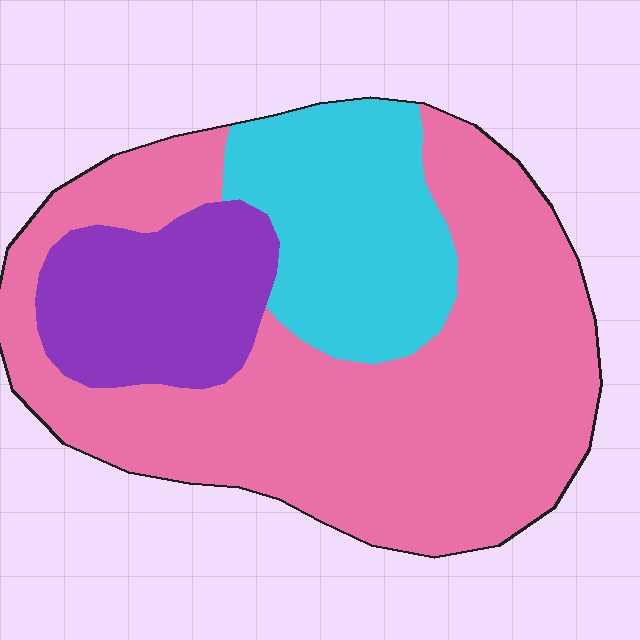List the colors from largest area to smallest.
From largest to smallest: pink, cyan, purple.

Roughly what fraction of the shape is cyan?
Cyan takes up about one fifth (1/5) of the shape.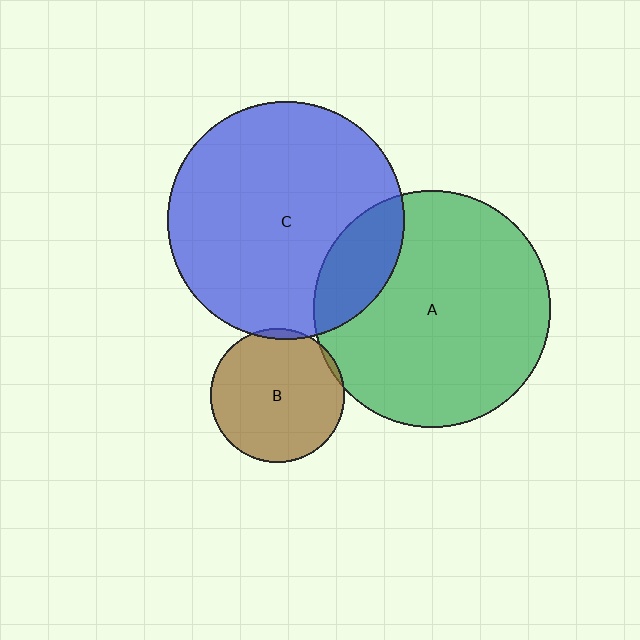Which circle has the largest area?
Circle C (blue).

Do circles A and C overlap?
Yes.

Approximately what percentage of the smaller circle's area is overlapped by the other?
Approximately 15%.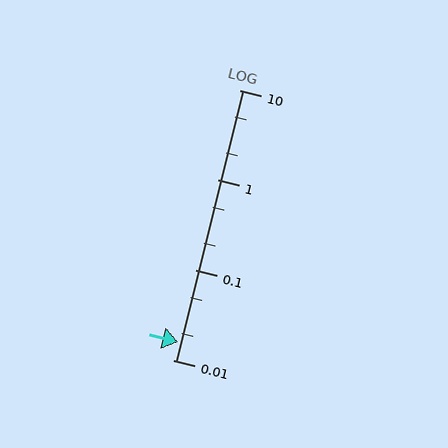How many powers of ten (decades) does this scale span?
The scale spans 3 decades, from 0.01 to 10.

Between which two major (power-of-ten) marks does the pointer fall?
The pointer is between 0.01 and 0.1.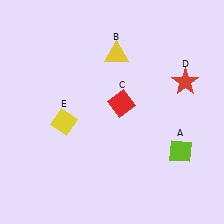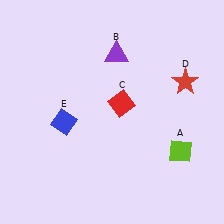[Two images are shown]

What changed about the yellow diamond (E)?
In Image 1, E is yellow. In Image 2, it changed to blue.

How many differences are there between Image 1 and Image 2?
There are 2 differences between the two images.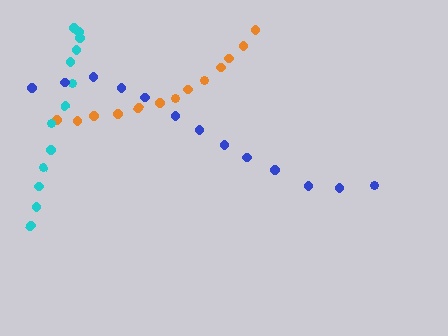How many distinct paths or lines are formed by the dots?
There are 3 distinct paths.